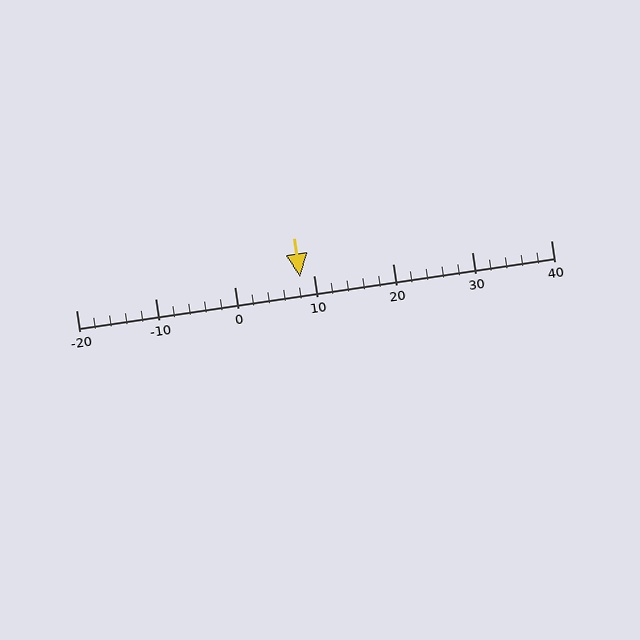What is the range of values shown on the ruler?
The ruler shows values from -20 to 40.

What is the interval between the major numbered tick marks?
The major tick marks are spaced 10 units apart.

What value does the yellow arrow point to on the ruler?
The yellow arrow points to approximately 8.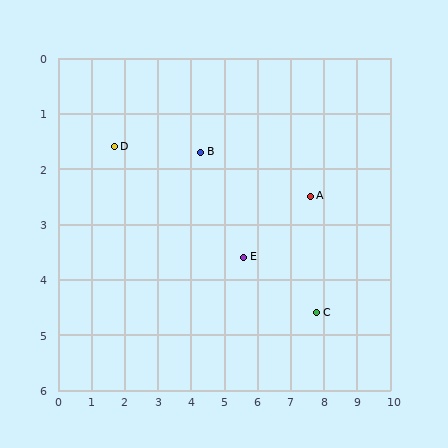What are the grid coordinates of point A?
Point A is at approximately (7.6, 2.5).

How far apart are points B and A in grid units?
Points B and A are about 3.4 grid units apart.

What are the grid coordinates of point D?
Point D is at approximately (1.7, 1.6).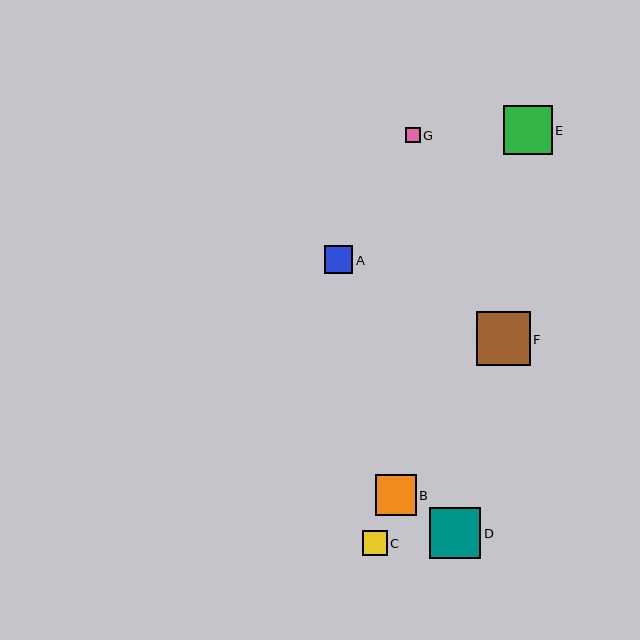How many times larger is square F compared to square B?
Square F is approximately 1.3 times the size of square B.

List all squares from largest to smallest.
From largest to smallest: F, D, E, B, A, C, G.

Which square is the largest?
Square F is the largest with a size of approximately 54 pixels.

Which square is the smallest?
Square G is the smallest with a size of approximately 15 pixels.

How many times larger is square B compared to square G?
Square B is approximately 2.7 times the size of square G.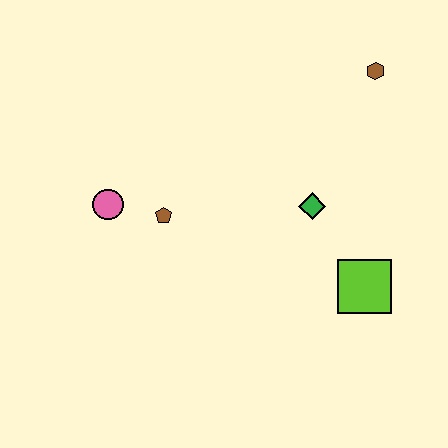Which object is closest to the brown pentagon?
The pink circle is closest to the brown pentagon.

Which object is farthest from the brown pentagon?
The brown hexagon is farthest from the brown pentagon.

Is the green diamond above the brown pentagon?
Yes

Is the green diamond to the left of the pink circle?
No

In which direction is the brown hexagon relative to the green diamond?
The brown hexagon is above the green diamond.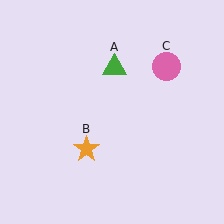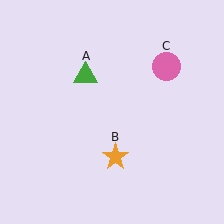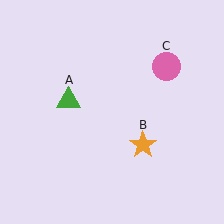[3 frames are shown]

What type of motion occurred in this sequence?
The green triangle (object A), orange star (object B) rotated counterclockwise around the center of the scene.